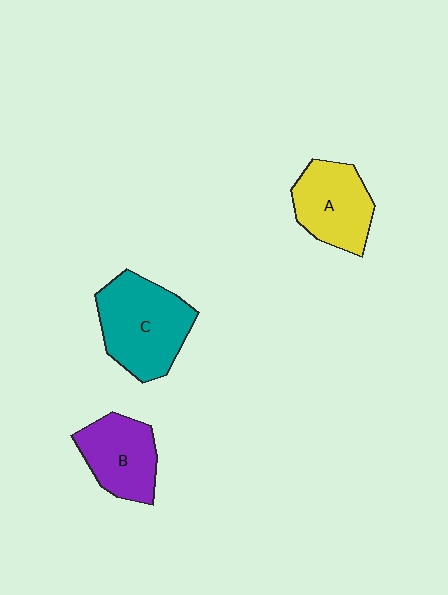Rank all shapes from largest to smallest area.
From largest to smallest: C (teal), A (yellow), B (purple).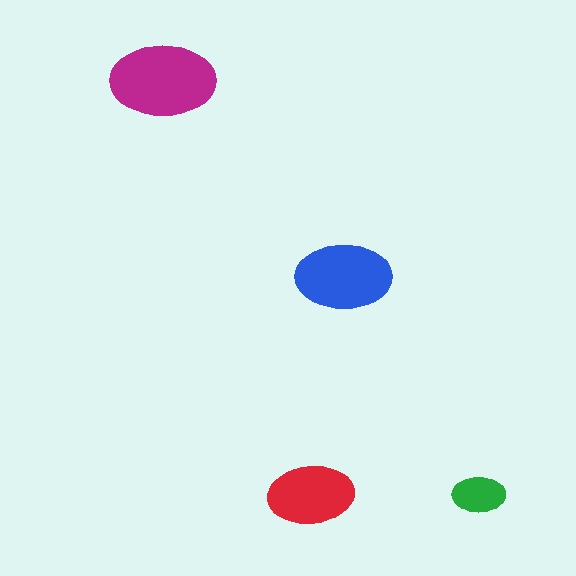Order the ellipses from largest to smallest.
the magenta one, the blue one, the red one, the green one.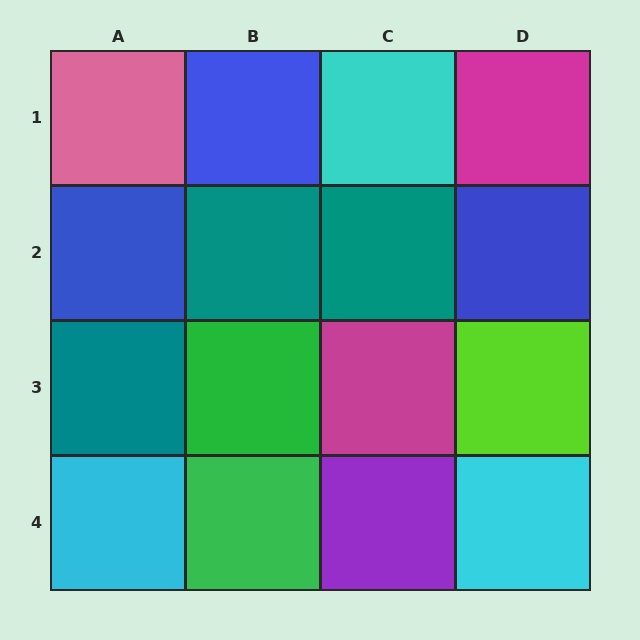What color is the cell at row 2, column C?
Teal.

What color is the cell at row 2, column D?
Blue.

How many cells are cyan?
3 cells are cyan.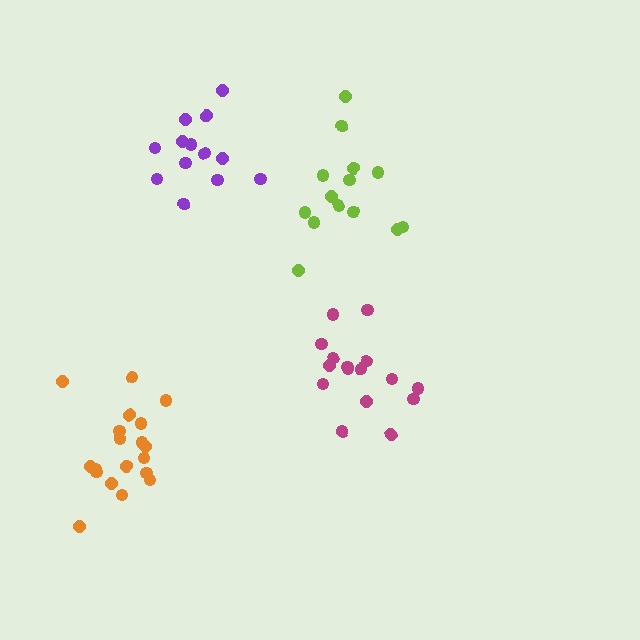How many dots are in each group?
Group 1: 14 dots, Group 2: 19 dots, Group 3: 16 dots, Group 4: 13 dots (62 total).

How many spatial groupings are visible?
There are 4 spatial groupings.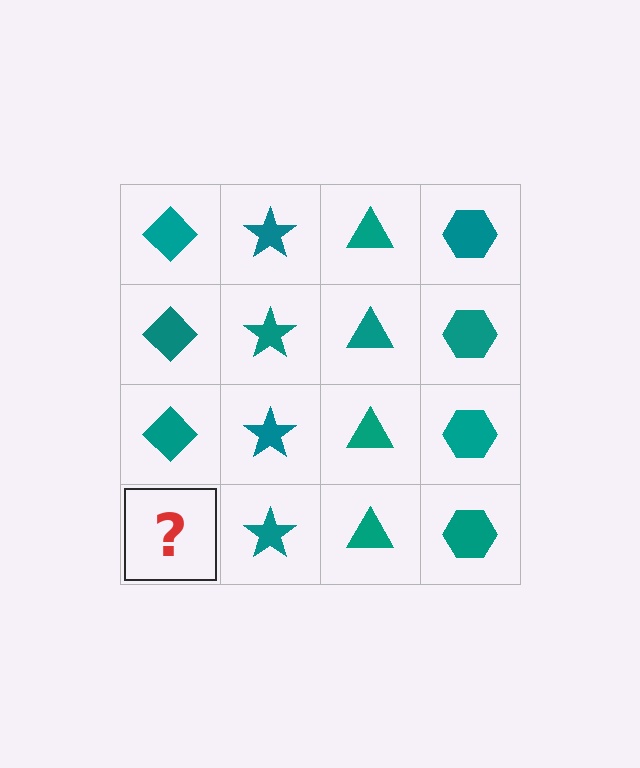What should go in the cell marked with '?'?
The missing cell should contain a teal diamond.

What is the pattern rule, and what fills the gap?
The rule is that each column has a consistent shape. The gap should be filled with a teal diamond.